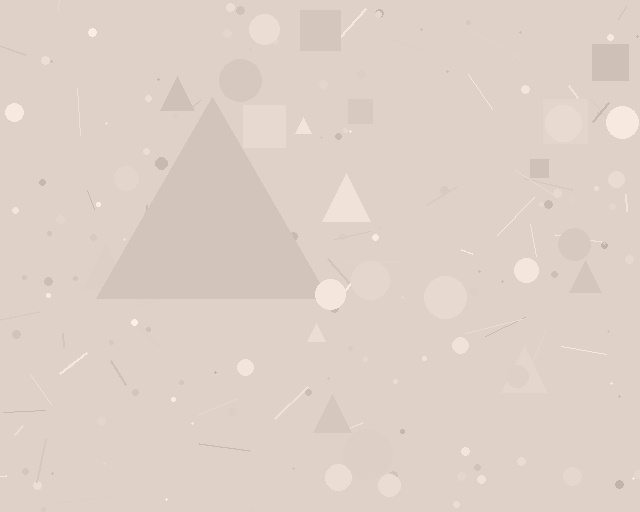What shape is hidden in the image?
A triangle is hidden in the image.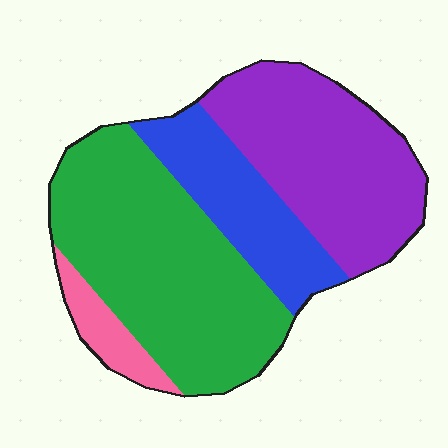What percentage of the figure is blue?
Blue takes up between a sixth and a third of the figure.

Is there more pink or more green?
Green.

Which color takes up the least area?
Pink, at roughly 5%.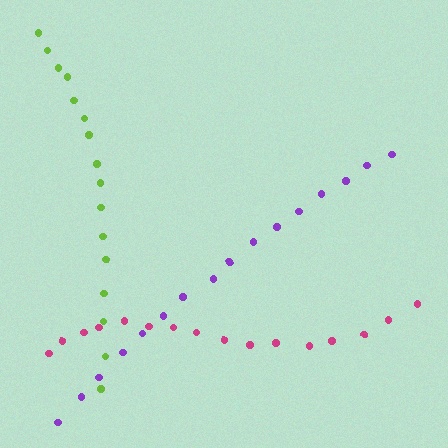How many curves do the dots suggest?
There are 3 distinct paths.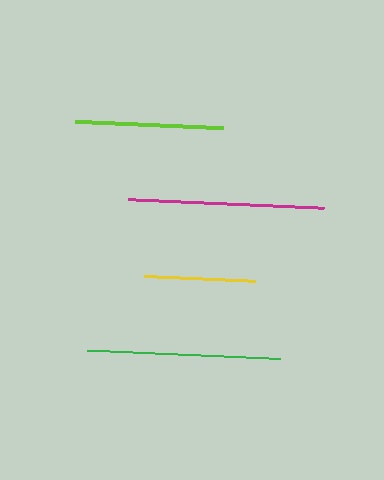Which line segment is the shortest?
The yellow line is the shortest at approximately 111 pixels.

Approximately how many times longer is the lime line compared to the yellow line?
The lime line is approximately 1.3 times the length of the yellow line.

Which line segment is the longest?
The magenta line is the longest at approximately 196 pixels.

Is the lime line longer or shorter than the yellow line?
The lime line is longer than the yellow line.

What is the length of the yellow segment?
The yellow segment is approximately 111 pixels long.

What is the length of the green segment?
The green segment is approximately 194 pixels long.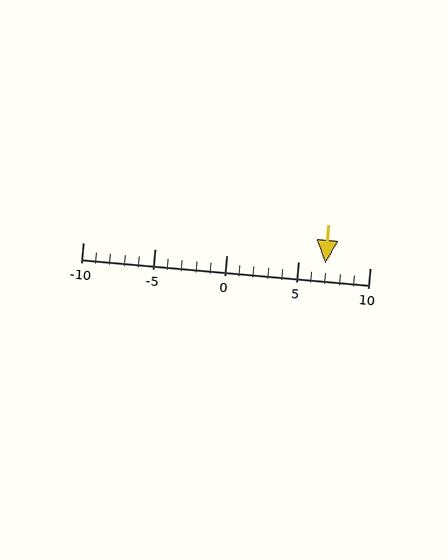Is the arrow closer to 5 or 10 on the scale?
The arrow is closer to 5.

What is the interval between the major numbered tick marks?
The major tick marks are spaced 5 units apart.